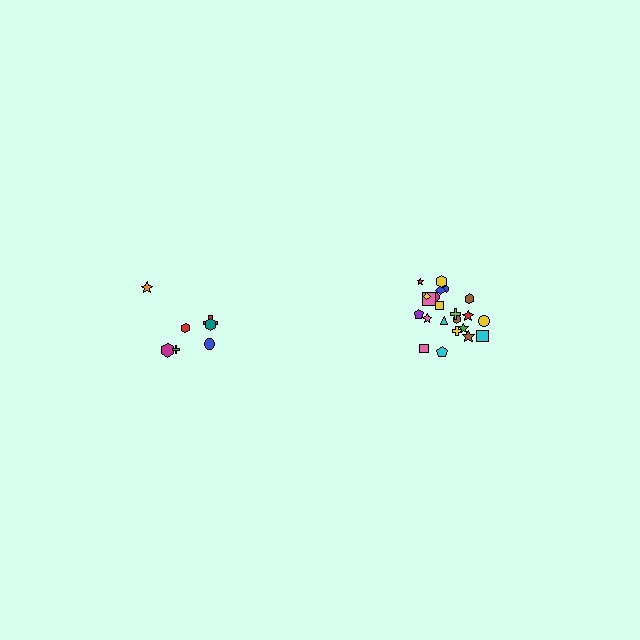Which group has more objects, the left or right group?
The right group.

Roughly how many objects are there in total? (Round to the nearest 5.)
Roughly 30 objects in total.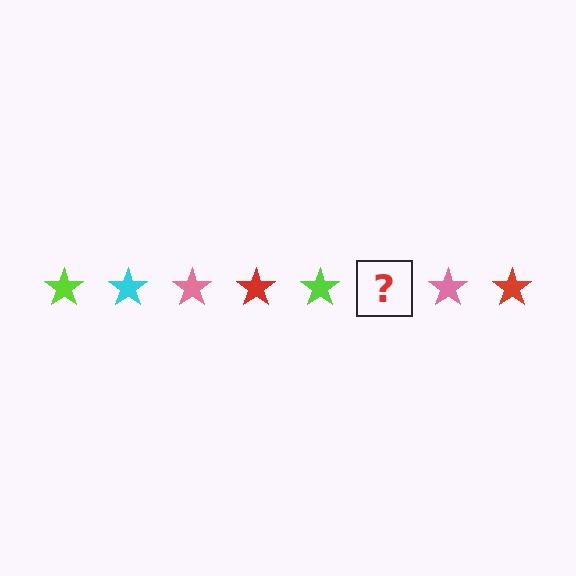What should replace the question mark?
The question mark should be replaced with a cyan star.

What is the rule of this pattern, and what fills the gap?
The rule is that the pattern cycles through lime, cyan, pink, red stars. The gap should be filled with a cyan star.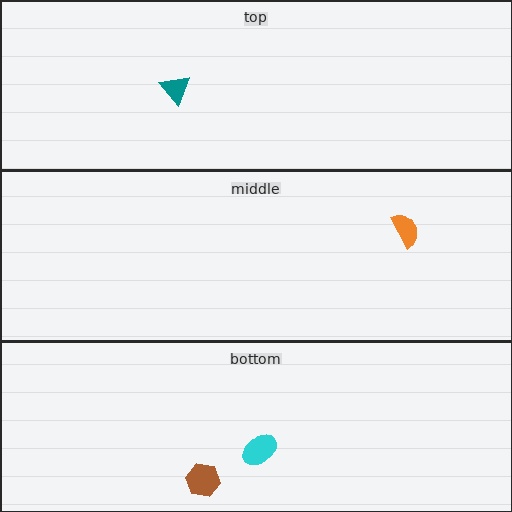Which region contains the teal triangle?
The top region.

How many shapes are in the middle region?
1.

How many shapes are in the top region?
1.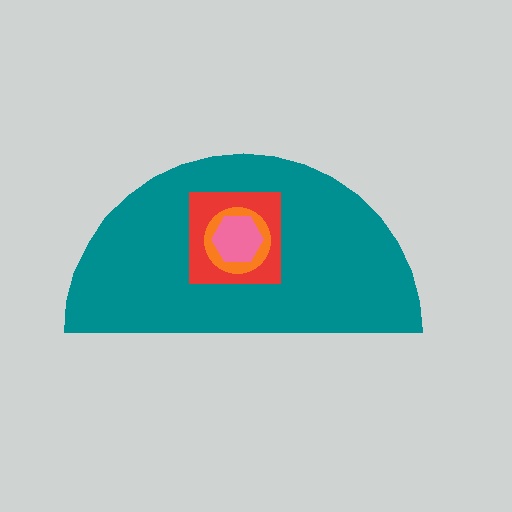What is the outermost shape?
The teal semicircle.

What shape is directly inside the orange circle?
The pink hexagon.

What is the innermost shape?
The pink hexagon.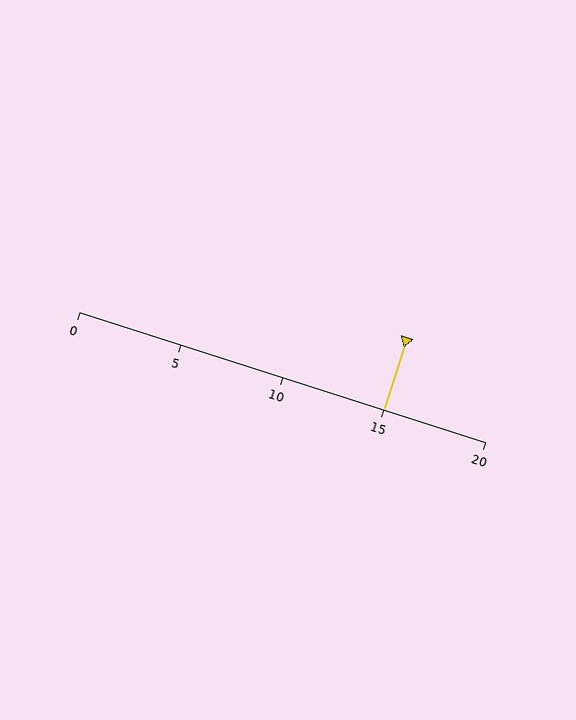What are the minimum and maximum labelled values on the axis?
The axis runs from 0 to 20.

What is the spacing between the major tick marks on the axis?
The major ticks are spaced 5 apart.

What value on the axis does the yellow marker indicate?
The marker indicates approximately 15.